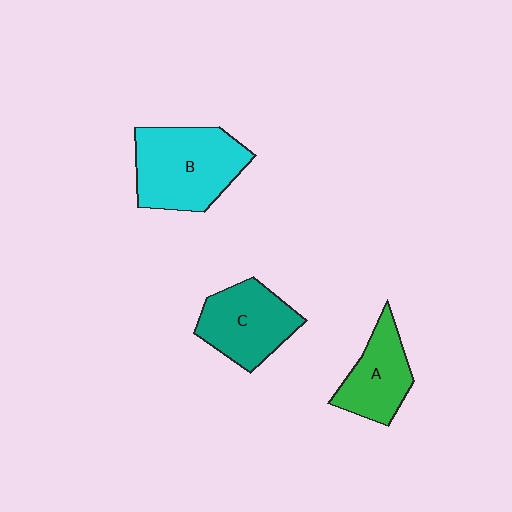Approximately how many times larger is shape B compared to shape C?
Approximately 1.3 times.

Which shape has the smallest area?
Shape A (green).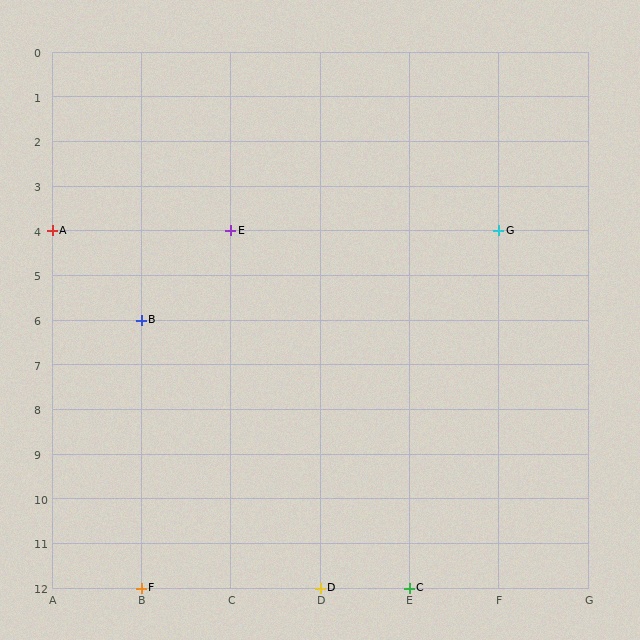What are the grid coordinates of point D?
Point D is at grid coordinates (D, 12).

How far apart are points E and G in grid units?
Points E and G are 3 columns apart.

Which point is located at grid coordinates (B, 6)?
Point B is at (B, 6).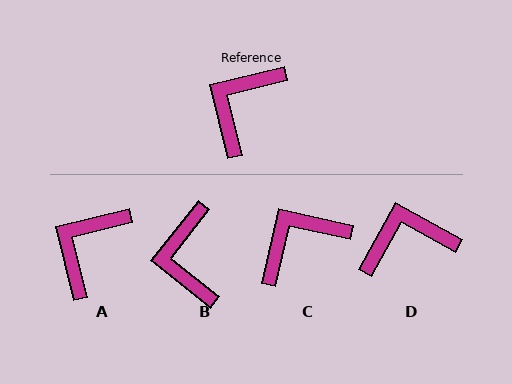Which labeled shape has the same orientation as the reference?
A.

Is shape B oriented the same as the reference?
No, it is off by about 38 degrees.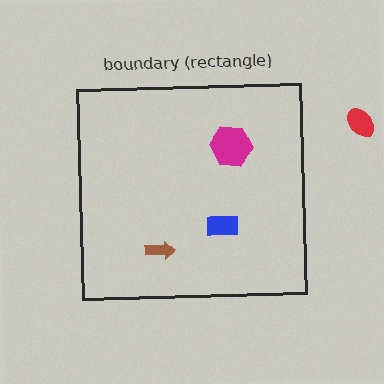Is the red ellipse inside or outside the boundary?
Outside.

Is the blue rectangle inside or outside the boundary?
Inside.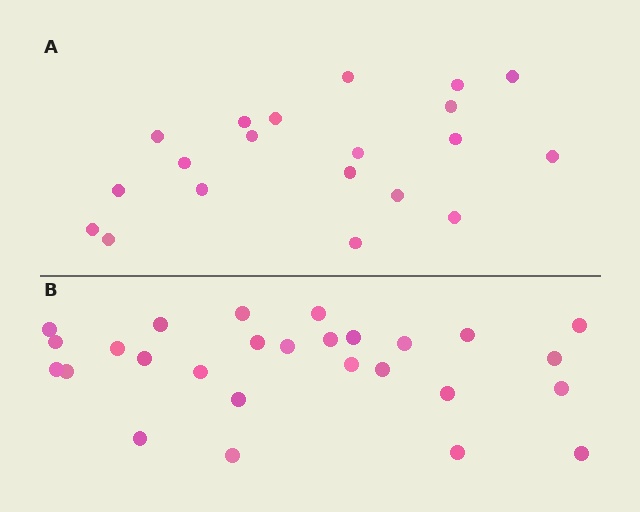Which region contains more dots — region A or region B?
Region B (the bottom region) has more dots.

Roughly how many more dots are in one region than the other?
Region B has roughly 8 or so more dots than region A.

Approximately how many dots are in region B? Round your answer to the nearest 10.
About 30 dots. (The exact count is 27, which rounds to 30.)